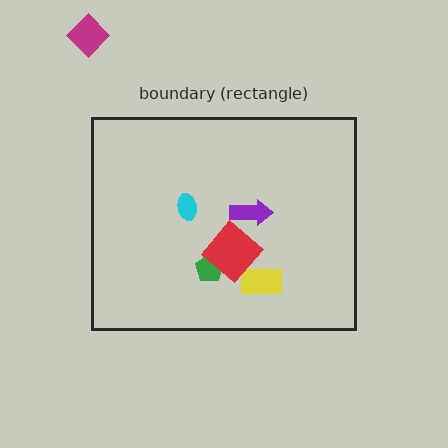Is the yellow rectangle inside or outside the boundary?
Inside.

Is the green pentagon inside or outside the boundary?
Inside.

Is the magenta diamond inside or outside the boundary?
Outside.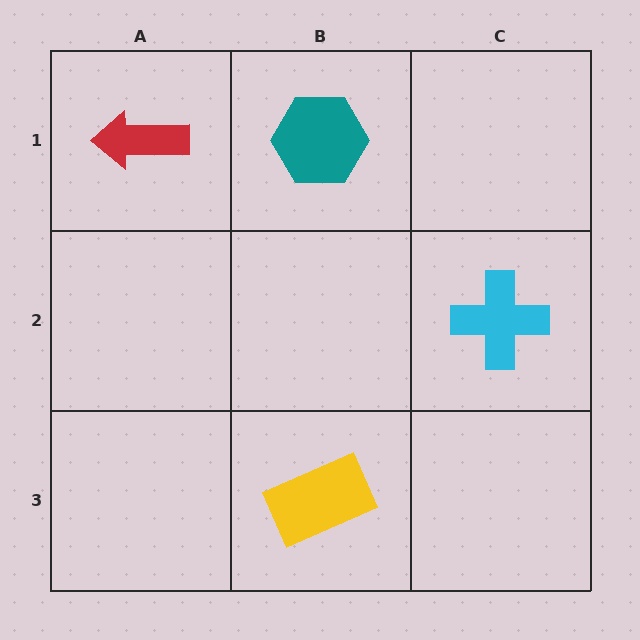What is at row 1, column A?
A red arrow.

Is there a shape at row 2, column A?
No, that cell is empty.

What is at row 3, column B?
A yellow rectangle.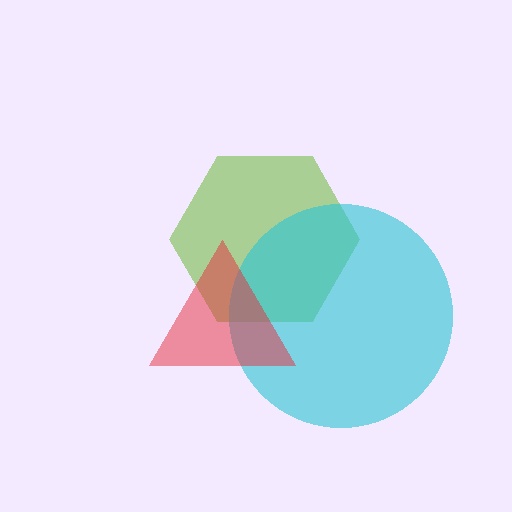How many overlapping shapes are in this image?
There are 3 overlapping shapes in the image.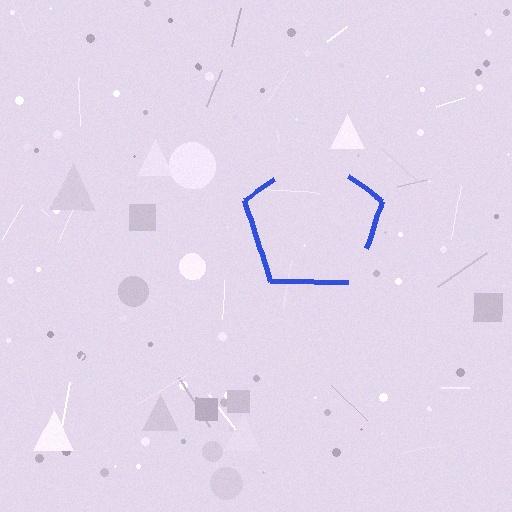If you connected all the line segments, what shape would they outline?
They would outline a pentagon.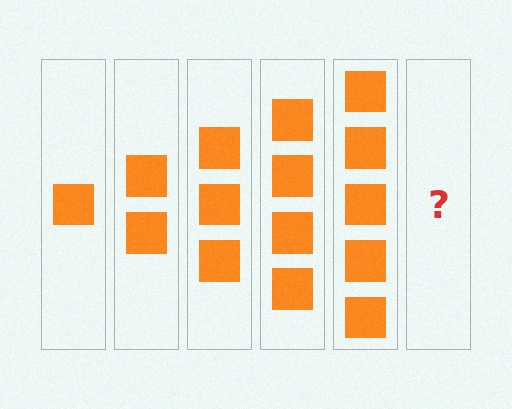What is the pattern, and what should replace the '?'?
The pattern is that each step adds one more square. The '?' should be 6 squares.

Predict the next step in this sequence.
The next step is 6 squares.